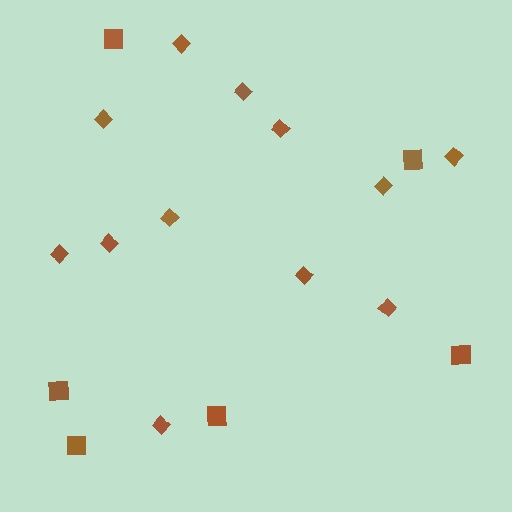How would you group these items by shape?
There are 2 groups: one group of diamonds (12) and one group of squares (6).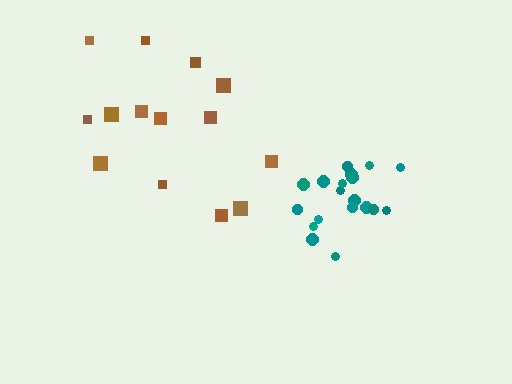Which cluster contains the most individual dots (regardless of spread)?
Teal (20).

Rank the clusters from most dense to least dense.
teal, brown.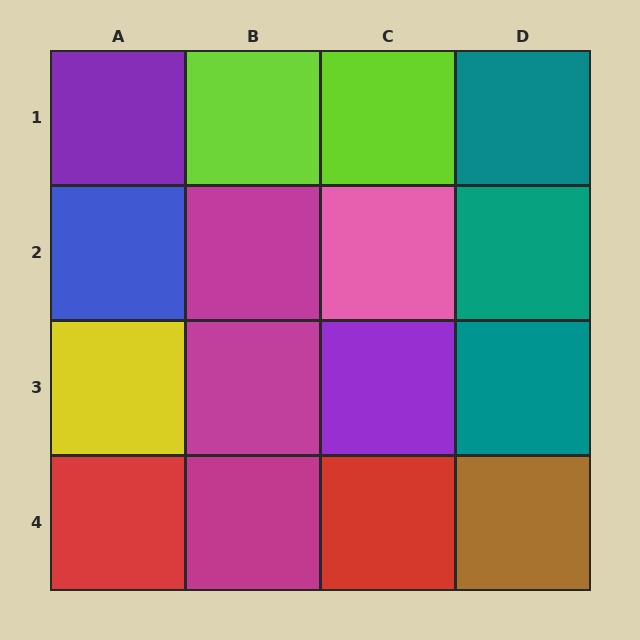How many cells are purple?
2 cells are purple.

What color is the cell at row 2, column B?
Magenta.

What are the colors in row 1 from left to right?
Purple, lime, lime, teal.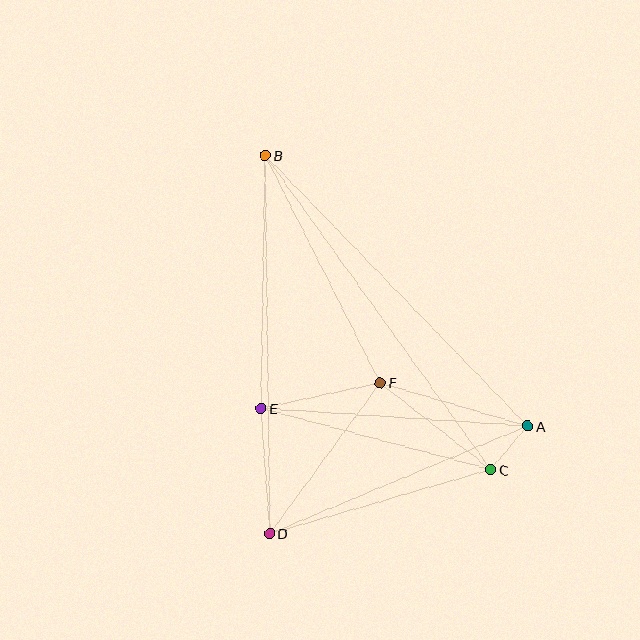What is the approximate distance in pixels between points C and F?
The distance between C and F is approximately 141 pixels.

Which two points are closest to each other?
Points A and C are closest to each other.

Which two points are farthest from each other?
Points B and C are farthest from each other.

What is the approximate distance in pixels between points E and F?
The distance between E and F is approximately 122 pixels.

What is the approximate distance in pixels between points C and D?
The distance between C and D is approximately 230 pixels.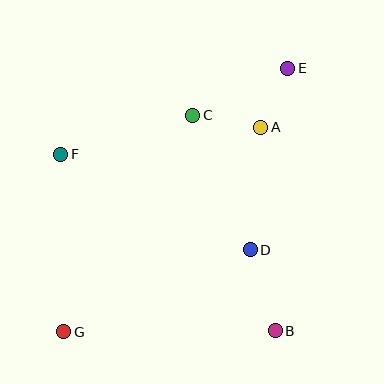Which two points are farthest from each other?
Points E and G are farthest from each other.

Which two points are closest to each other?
Points A and E are closest to each other.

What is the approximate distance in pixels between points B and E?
The distance between B and E is approximately 263 pixels.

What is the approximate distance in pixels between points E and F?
The distance between E and F is approximately 242 pixels.